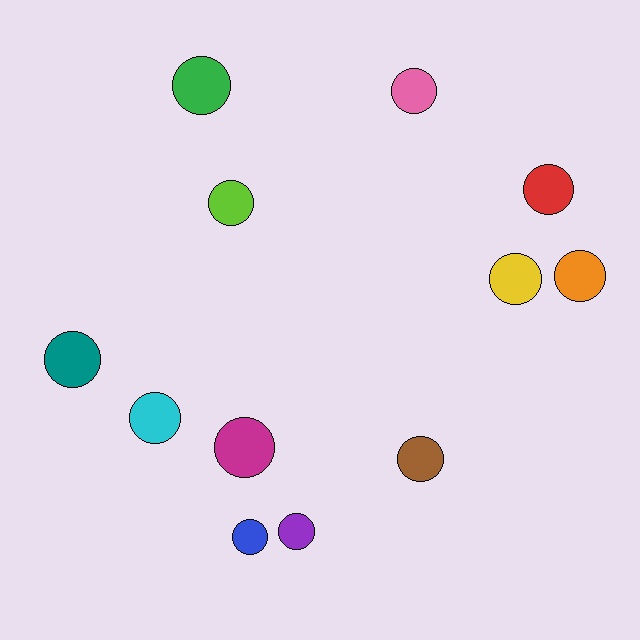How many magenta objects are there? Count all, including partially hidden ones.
There is 1 magenta object.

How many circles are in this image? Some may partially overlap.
There are 12 circles.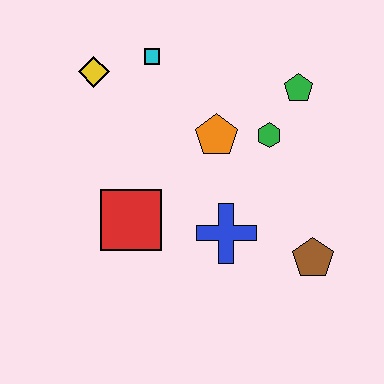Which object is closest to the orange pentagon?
The green hexagon is closest to the orange pentagon.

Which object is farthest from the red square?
The green pentagon is farthest from the red square.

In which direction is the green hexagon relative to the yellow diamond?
The green hexagon is to the right of the yellow diamond.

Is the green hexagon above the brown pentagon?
Yes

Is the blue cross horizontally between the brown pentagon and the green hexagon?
No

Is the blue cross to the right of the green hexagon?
No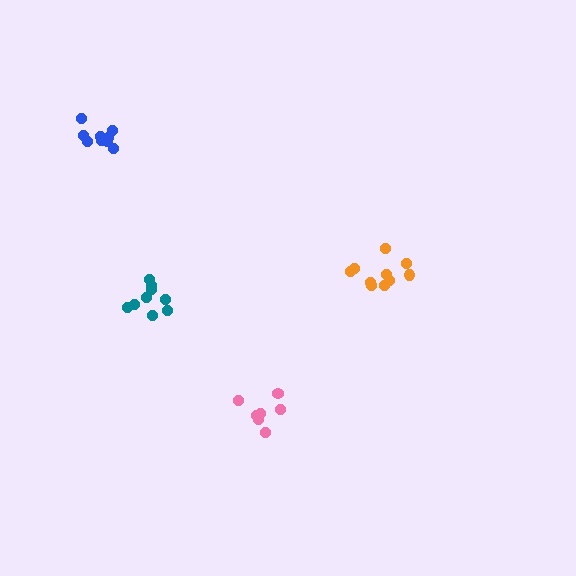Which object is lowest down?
The pink cluster is bottommost.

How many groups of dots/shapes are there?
There are 4 groups.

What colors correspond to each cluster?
The clusters are colored: orange, pink, teal, blue.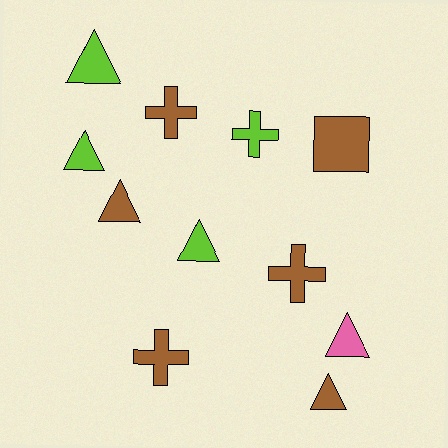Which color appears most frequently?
Brown, with 6 objects.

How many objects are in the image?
There are 11 objects.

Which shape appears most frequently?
Triangle, with 6 objects.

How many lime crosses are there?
There is 1 lime cross.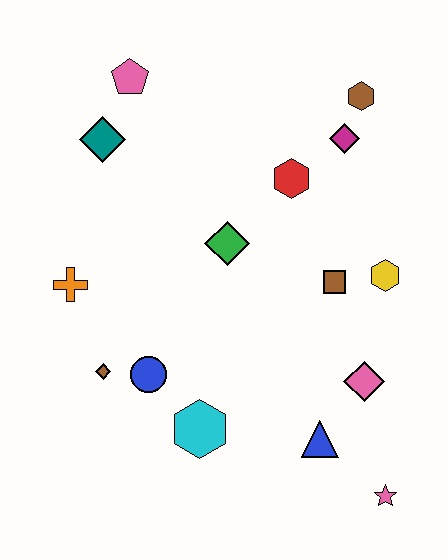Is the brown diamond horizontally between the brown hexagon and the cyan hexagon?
No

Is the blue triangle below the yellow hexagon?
Yes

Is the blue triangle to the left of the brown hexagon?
Yes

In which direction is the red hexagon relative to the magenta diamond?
The red hexagon is to the left of the magenta diamond.